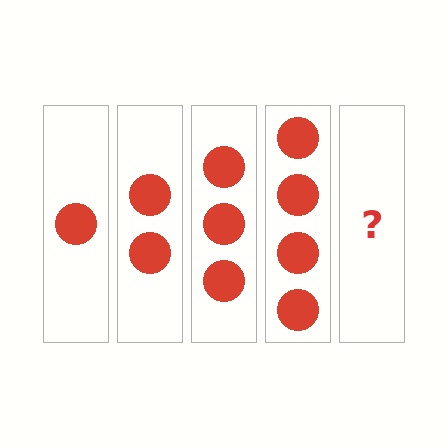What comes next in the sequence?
The next element should be 5 circles.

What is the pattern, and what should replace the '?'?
The pattern is that each step adds one more circle. The '?' should be 5 circles.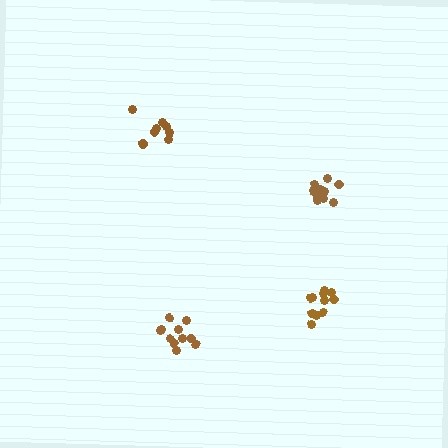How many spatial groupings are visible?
There are 4 spatial groupings.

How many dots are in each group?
Group 1: 11 dots, Group 2: 8 dots, Group 3: 11 dots, Group 4: 10 dots (40 total).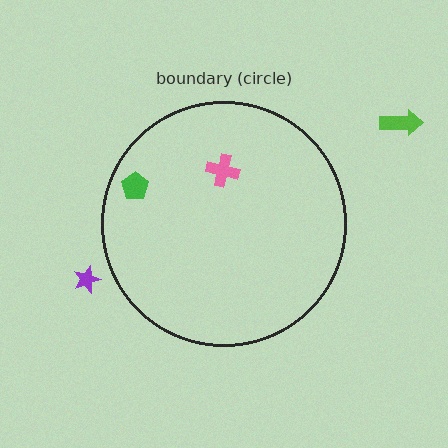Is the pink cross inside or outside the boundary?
Inside.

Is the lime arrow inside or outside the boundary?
Outside.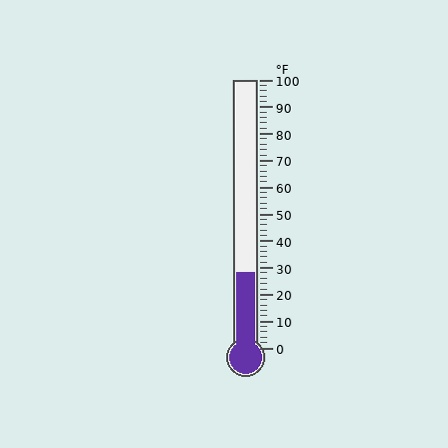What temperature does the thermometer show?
The thermometer shows approximately 28°F.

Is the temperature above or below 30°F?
The temperature is below 30°F.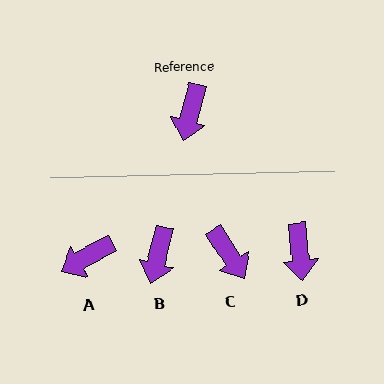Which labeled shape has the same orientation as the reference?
B.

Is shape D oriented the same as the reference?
No, it is off by about 20 degrees.